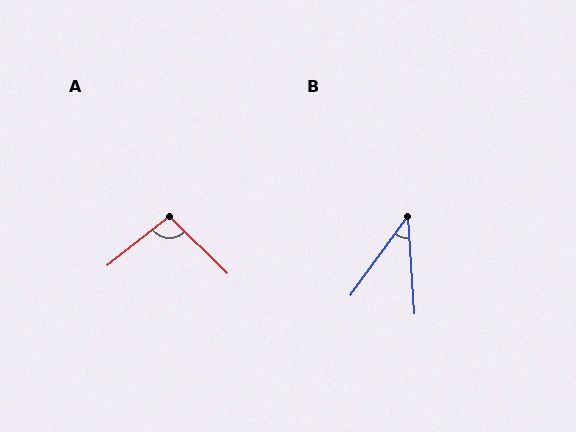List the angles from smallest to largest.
B (39°), A (97°).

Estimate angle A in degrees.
Approximately 97 degrees.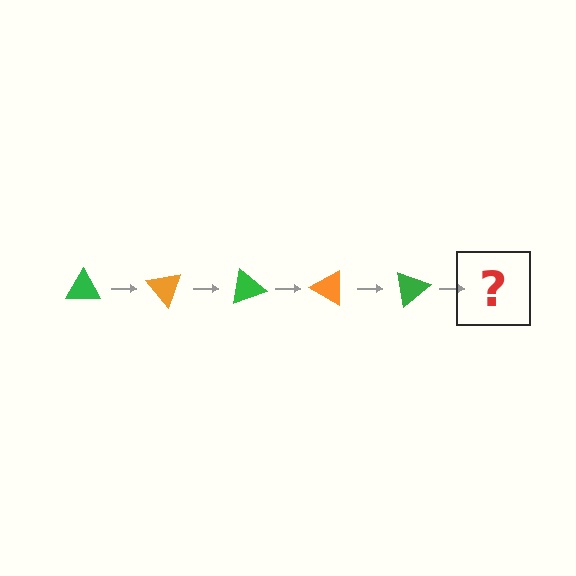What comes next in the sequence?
The next element should be an orange triangle, rotated 250 degrees from the start.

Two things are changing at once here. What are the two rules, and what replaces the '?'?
The two rules are that it rotates 50 degrees each step and the color cycles through green and orange. The '?' should be an orange triangle, rotated 250 degrees from the start.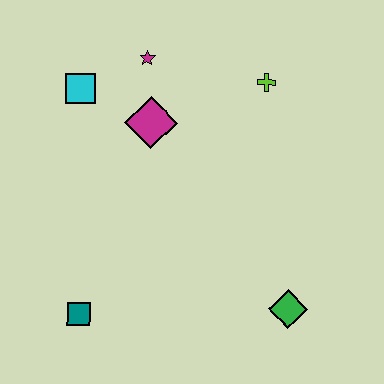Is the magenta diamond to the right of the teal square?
Yes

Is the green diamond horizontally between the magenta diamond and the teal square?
No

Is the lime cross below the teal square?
No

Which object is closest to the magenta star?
The magenta diamond is closest to the magenta star.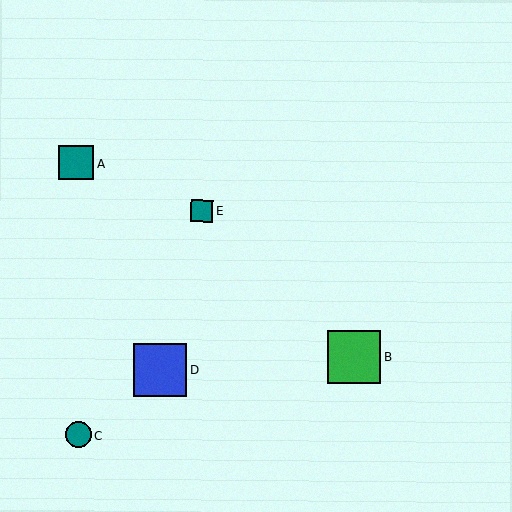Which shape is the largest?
The blue square (labeled D) is the largest.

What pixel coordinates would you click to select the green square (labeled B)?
Click at (354, 357) to select the green square B.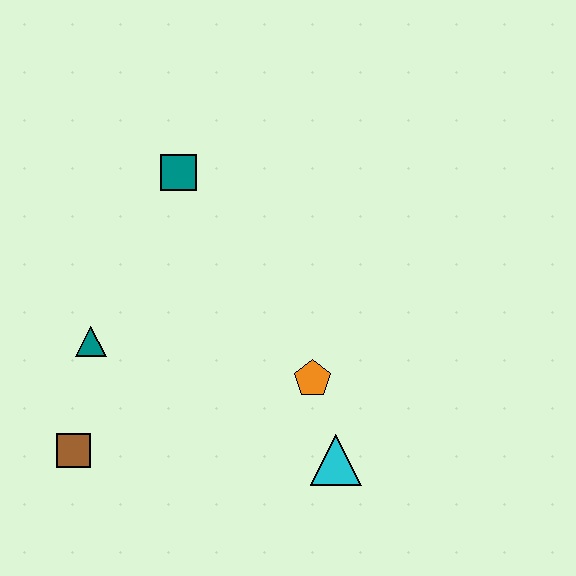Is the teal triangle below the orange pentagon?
No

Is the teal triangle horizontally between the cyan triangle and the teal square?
No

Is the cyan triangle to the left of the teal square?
No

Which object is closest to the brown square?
The teal triangle is closest to the brown square.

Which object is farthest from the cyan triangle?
The teal square is farthest from the cyan triangle.